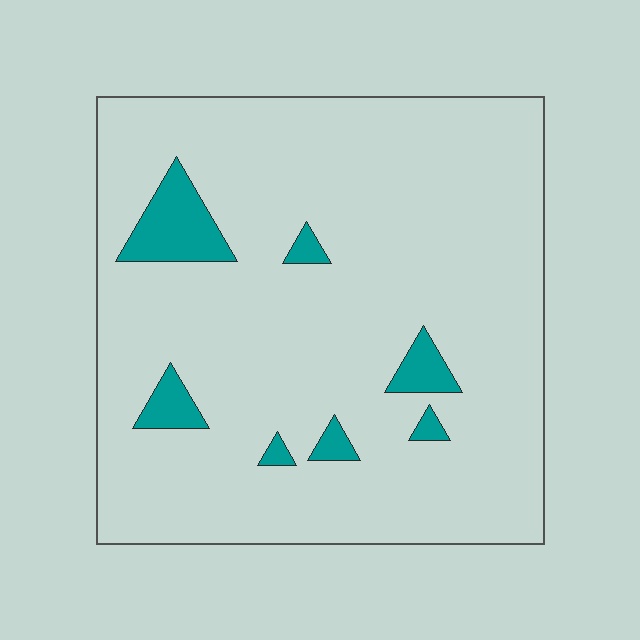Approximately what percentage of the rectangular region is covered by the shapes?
Approximately 10%.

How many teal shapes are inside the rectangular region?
7.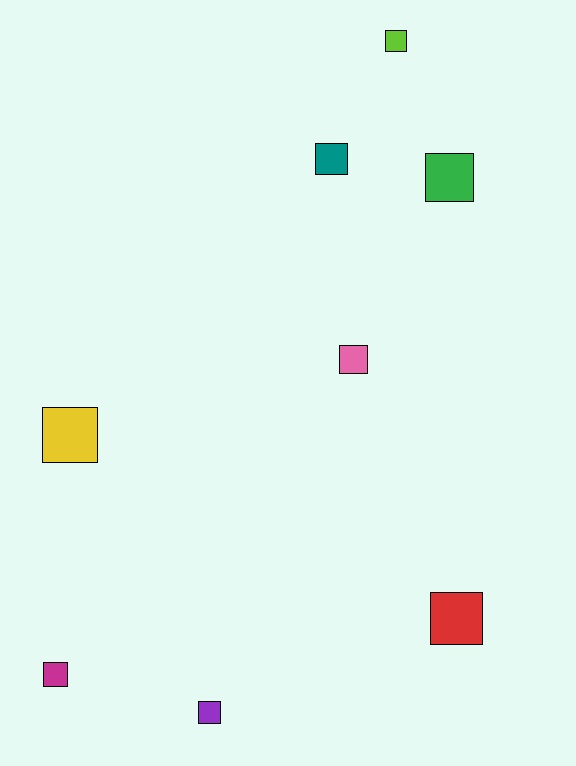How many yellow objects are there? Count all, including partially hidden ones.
There is 1 yellow object.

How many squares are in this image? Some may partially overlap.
There are 8 squares.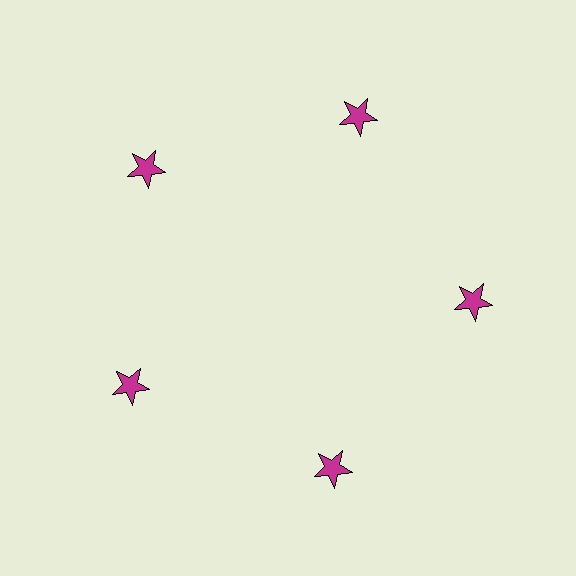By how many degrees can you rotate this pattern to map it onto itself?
The pattern maps onto itself every 72 degrees of rotation.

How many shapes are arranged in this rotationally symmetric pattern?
There are 5 shapes, arranged in 5 groups of 1.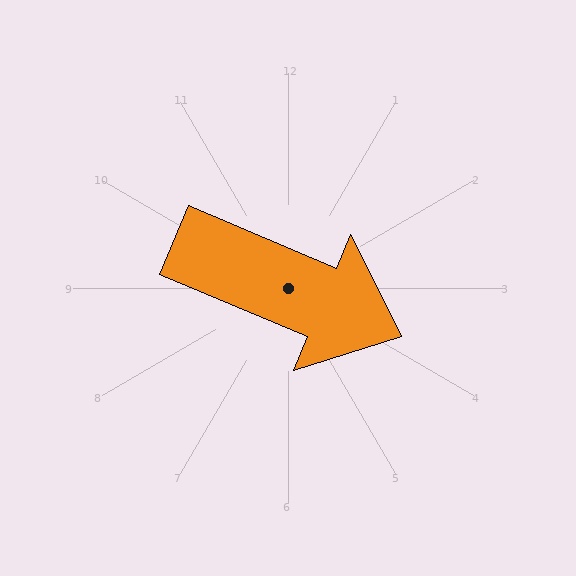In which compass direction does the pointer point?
Southeast.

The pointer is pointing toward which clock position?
Roughly 4 o'clock.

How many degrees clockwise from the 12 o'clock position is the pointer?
Approximately 113 degrees.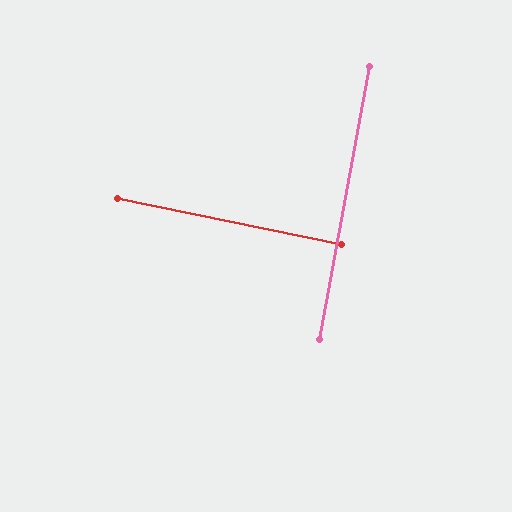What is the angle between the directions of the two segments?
Approximately 89 degrees.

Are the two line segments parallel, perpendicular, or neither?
Perpendicular — they meet at approximately 89°.